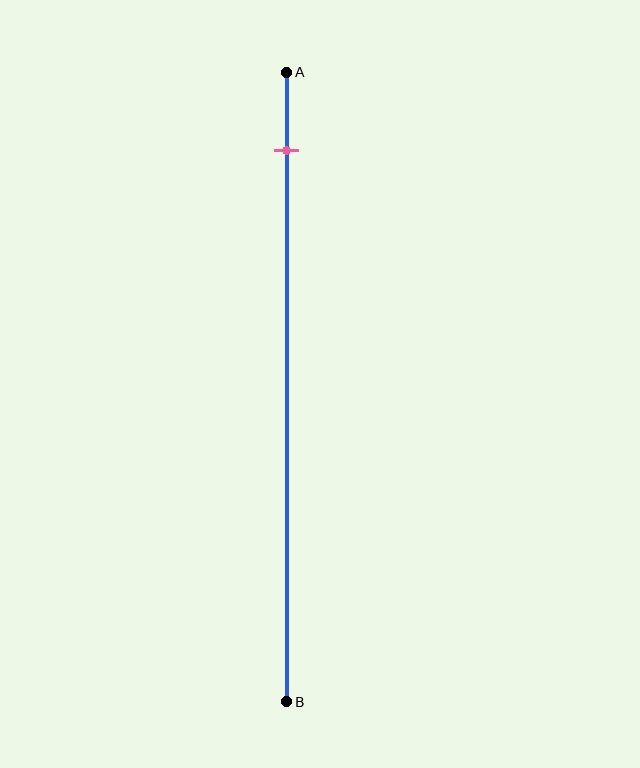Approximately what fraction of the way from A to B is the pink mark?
The pink mark is approximately 10% of the way from A to B.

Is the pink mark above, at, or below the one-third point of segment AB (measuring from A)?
The pink mark is above the one-third point of segment AB.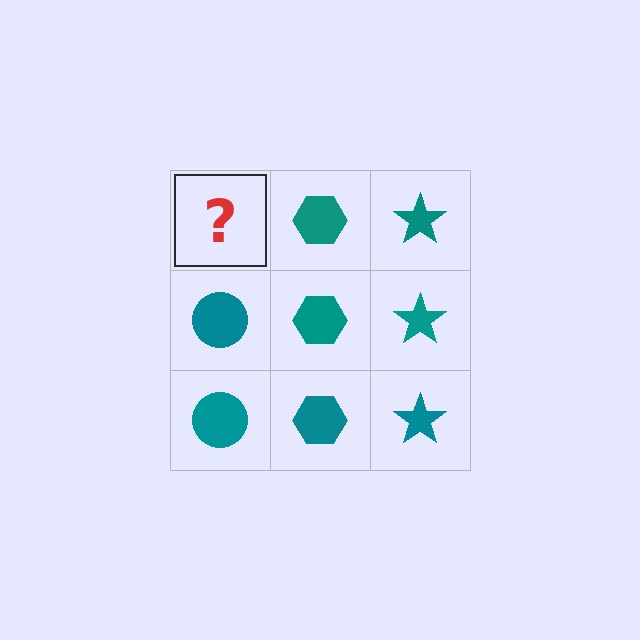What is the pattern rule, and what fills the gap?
The rule is that each column has a consistent shape. The gap should be filled with a teal circle.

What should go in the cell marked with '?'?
The missing cell should contain a teal circle.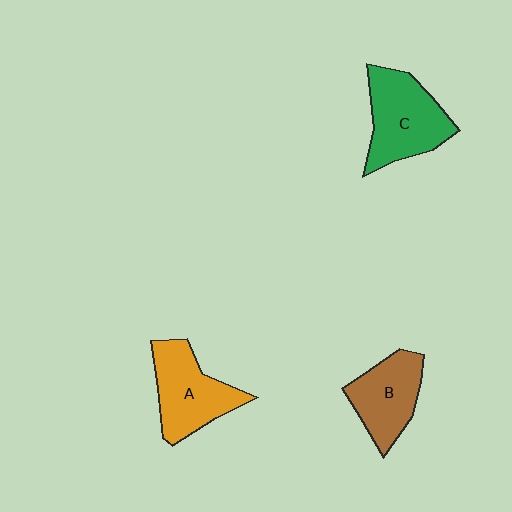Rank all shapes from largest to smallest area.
From largest to smallest: C (green), A (orange), B (brown).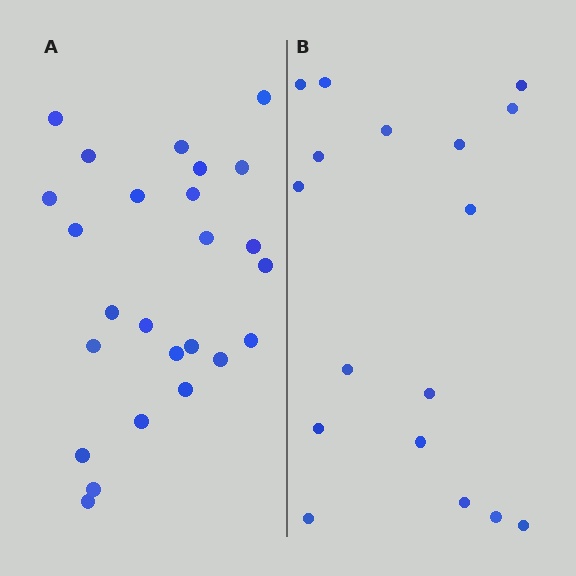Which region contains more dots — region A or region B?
Region A (the left region) has more dots.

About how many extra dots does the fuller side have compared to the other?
Region A has roughly 8 or so more dots than region B.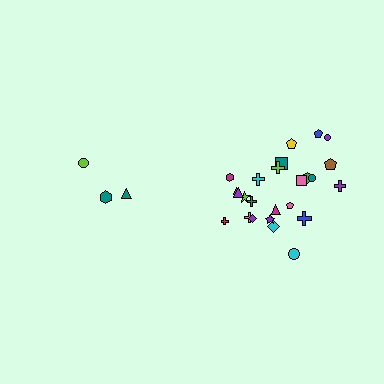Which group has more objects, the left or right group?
The right group.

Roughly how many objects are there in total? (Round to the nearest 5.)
Roughly 30 objects in total.